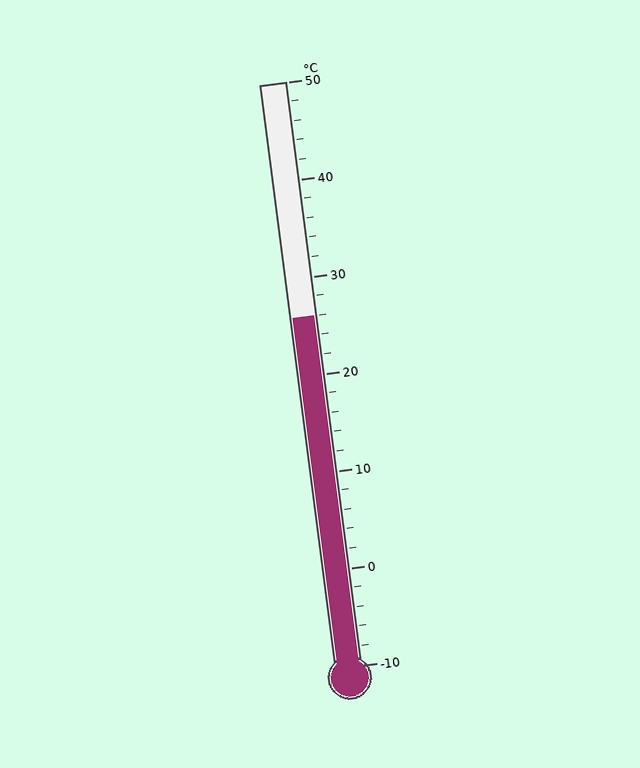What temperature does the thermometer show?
The thermometer shows approximately 26°C.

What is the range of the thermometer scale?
The thermometer scale ranges from -10°C to 50°C.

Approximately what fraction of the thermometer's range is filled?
The thermometer is filled to approximately 60% of its range.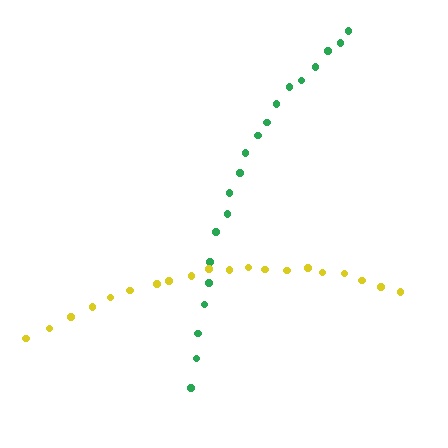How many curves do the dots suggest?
There are 2 distinct paths.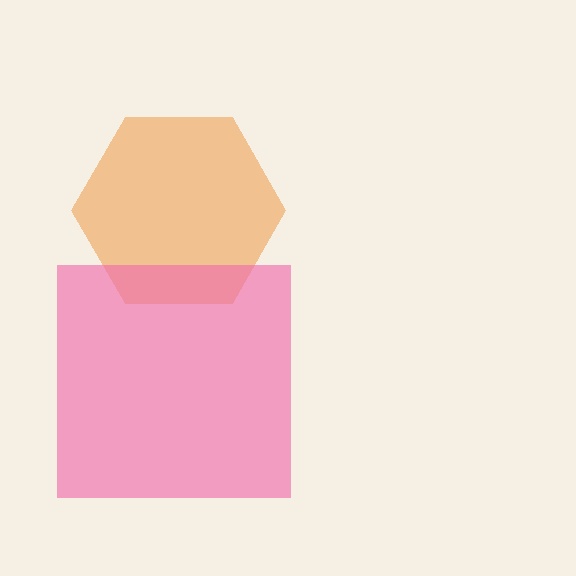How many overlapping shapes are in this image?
There are 2 overlapping shapes in the image.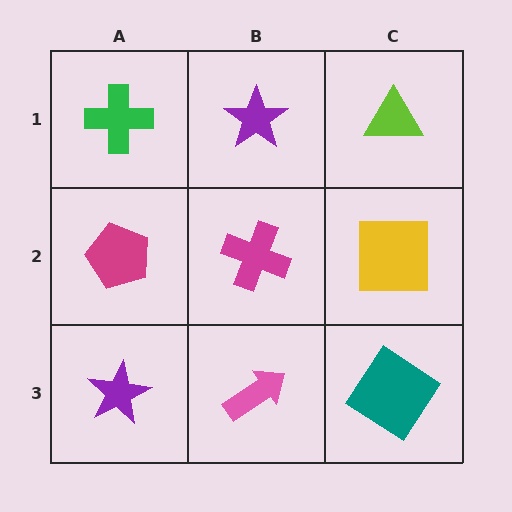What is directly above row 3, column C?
A yellow square.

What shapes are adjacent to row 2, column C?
A lime triangle (row 1, column C), a teal diamond (row 3, column C), a magenta cross (row 2, column B).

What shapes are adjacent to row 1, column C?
A yellow square (row 2, column C), a purple star (row 1, column B).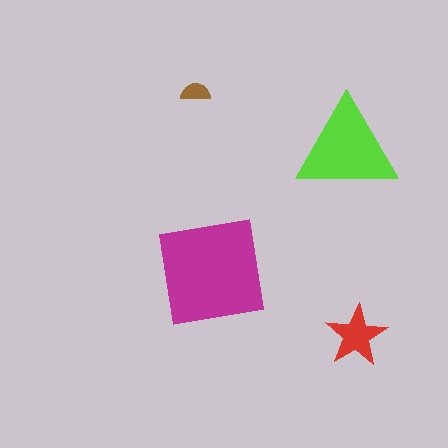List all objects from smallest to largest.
The brown semicircle, the red star, the lime triangle, the magenta square.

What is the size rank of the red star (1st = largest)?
3rd.